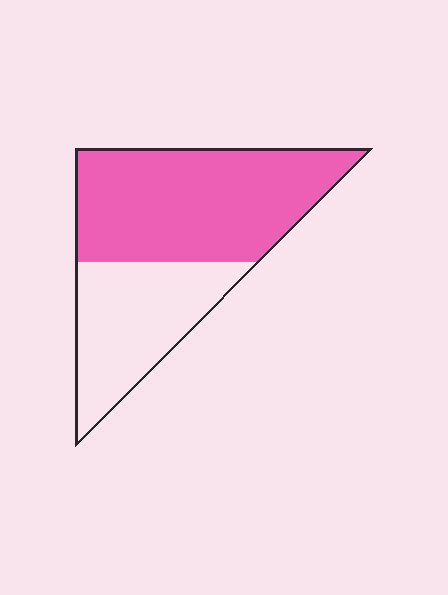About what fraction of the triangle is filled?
About five eighths (5/8).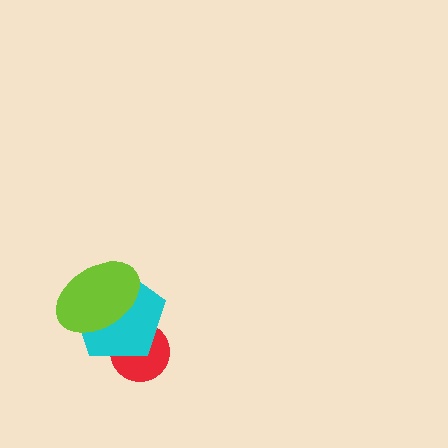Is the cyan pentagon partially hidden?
Yes, it is partially covered by another shape.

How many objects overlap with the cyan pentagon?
2 objects overlap with the cyan pentagon.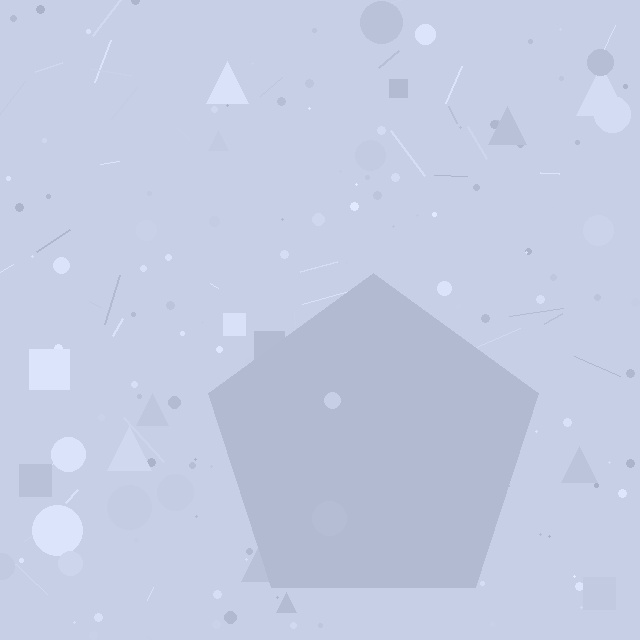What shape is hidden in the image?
A pentagon is hidden in the image.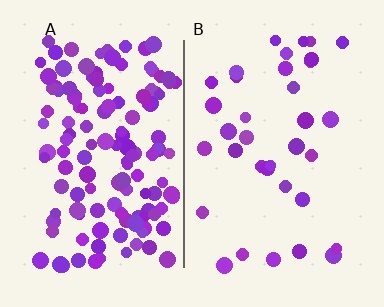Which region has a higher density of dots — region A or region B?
A (the left).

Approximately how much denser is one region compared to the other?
Approximately 3.8× — region A over region B.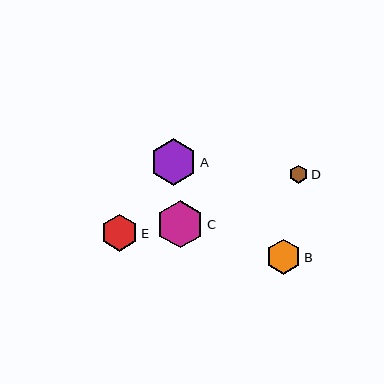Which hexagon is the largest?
Hexagon C is the largest with a size of approximately 47 pixels.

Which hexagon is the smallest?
Hexagon D is the smallest with a size of approximately 18 pixels.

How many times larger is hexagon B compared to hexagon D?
Hexagon B is approximately 2.0 times the size of hexagon D.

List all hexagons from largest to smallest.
From largest to smallest: C, A, E, B, D.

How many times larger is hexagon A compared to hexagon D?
Hexagon A is approximately 2.6 times the size of hexagon D.